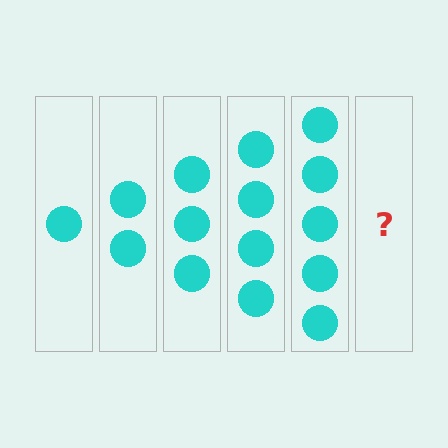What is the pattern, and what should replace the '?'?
The pattern is that each step adds one more circle. The '?' should be 6 circles.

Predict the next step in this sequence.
The next step is 6 circles.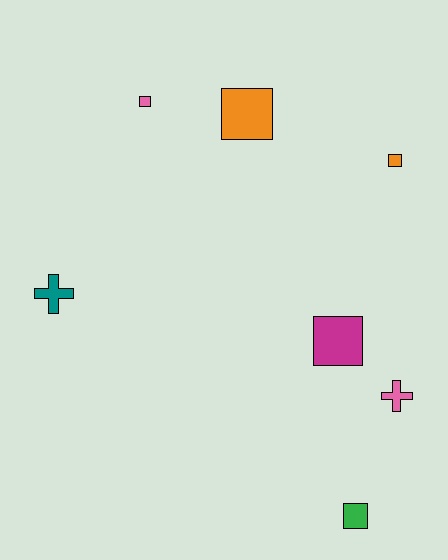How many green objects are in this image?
There is 1 green object.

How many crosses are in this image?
There are 2 crosses.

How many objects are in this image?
There are 7 objects.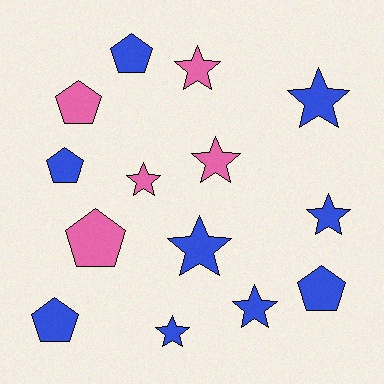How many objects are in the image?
There are 14 objects.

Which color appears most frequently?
Blue, with 9 objects.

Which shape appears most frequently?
Star, with 8 objects.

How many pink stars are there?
There are 3 pink stars.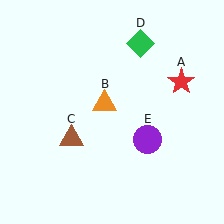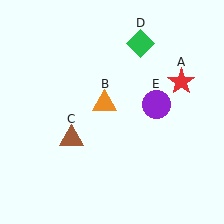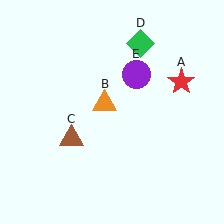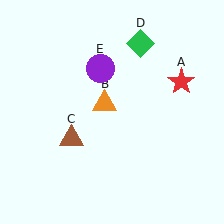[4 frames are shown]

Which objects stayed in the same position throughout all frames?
Red star (object A) and orange triangle (object B) and brown triangle (object C) and green diamond (object D) remained stationary.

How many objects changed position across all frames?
1 object changed position: purple circle (object E).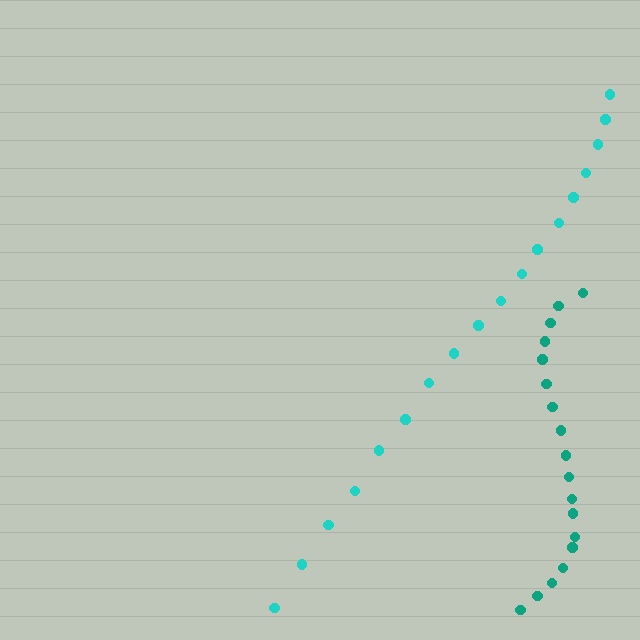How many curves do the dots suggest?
There are 2 distinct paths.